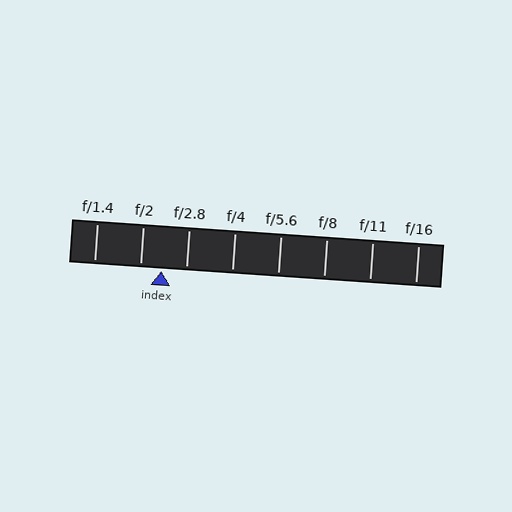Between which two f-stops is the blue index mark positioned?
The index mark is between f/2 and f/2.8.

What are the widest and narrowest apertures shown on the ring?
The widest aperture shown is f/1.4 and the narrowest is f/16.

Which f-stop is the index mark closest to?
The index mark is closest to f/2.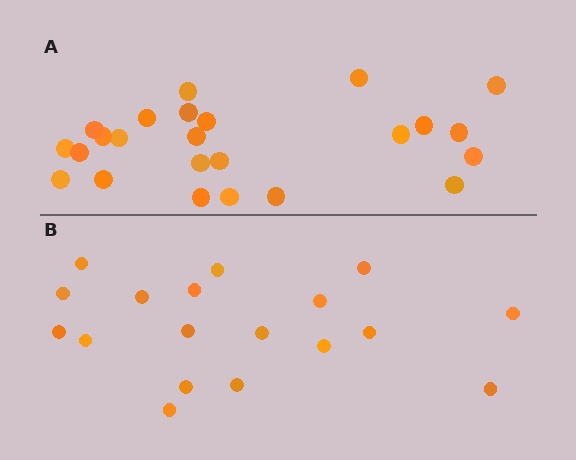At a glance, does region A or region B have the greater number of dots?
Region A (the top region) has more dots.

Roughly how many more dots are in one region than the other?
Region A has about 6 more dots than region B.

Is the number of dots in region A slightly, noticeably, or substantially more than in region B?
Region A has noticeably more, but not dramatically so. The ratio is roughly 1.3 to 1.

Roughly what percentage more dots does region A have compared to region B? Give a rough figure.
About 35% more.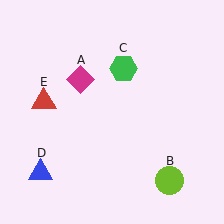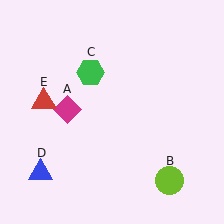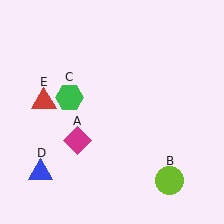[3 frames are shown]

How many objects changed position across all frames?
2 objects changed position: magenta diamond (object A), green hexagon (object C).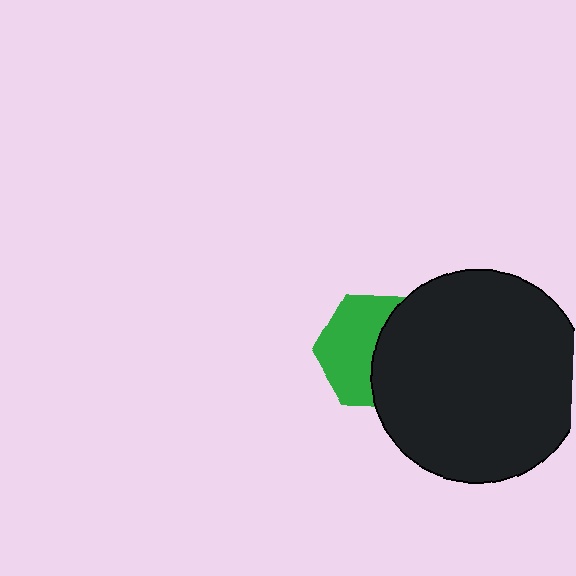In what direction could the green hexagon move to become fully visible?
The green hexagon could move left. That would shift it out from behind the black circle entirely.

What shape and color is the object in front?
The object in front is a black circle.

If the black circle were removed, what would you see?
You would see the complete green hexagon.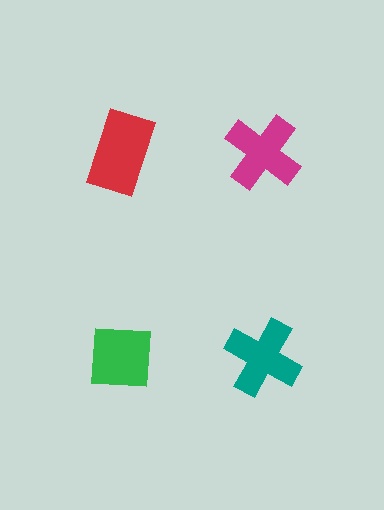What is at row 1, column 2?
A magenta cross.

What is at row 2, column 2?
A teal cross.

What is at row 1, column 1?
A red rectangle.